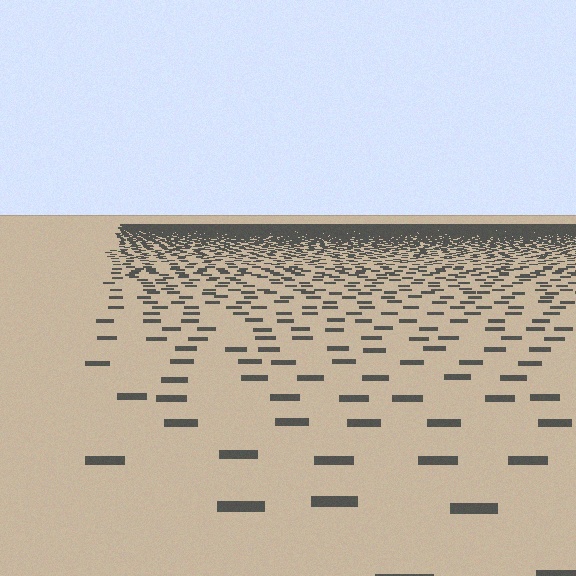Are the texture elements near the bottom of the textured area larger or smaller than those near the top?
Larger. Near the bottom, elements are closer to the viewer and appear at a bigger on-screen size.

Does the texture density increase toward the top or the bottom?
Density increases toward the top.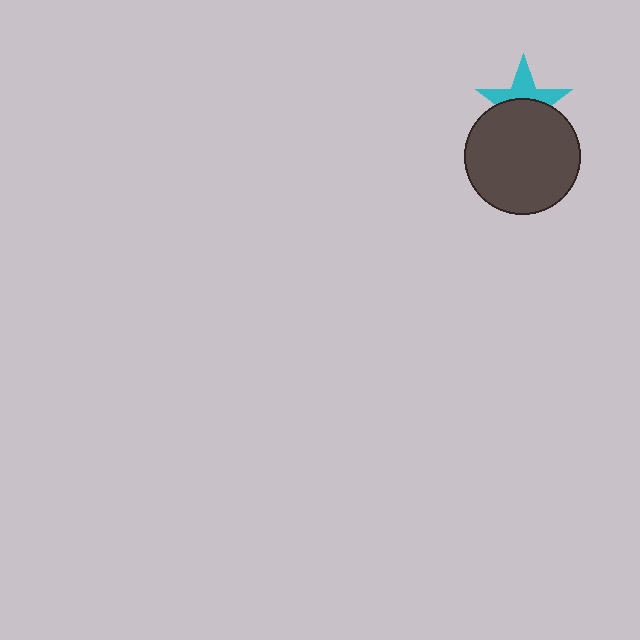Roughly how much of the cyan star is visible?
A small part of it is visible (roughly 45%).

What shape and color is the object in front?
The object in front is a dark gray circle.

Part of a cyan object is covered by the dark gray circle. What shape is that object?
It is a star.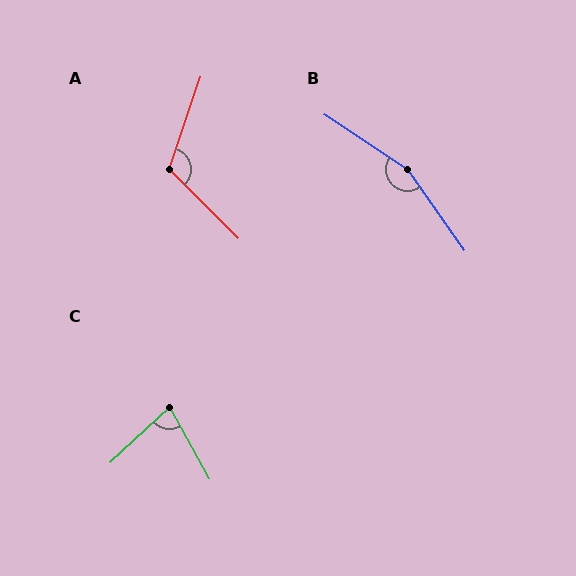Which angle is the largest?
B, at approximately 159 degrees.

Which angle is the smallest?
C, at approximately 76 degrees.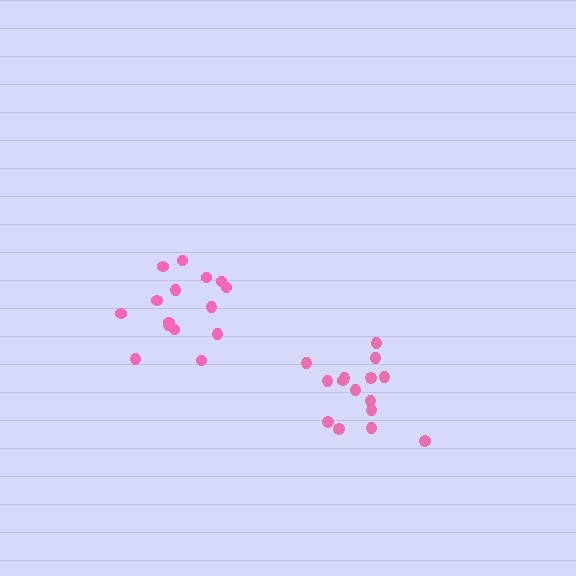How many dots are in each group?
Group 1: 15 dots, Group 2: 15 dots (30 total).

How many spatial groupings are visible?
There are 2 spatial groupings.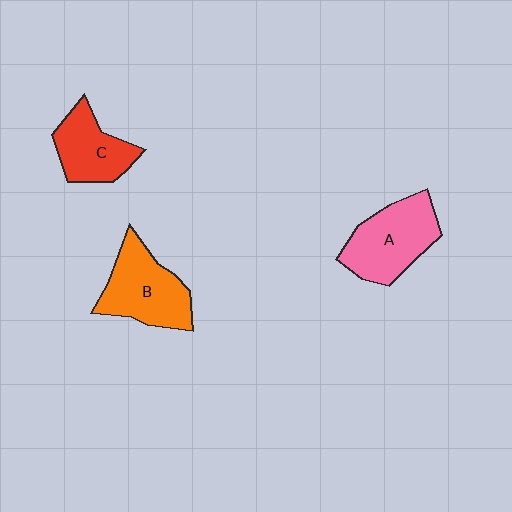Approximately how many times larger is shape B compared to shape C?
Approximately 1.3 times.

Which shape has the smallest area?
Shape C (red).